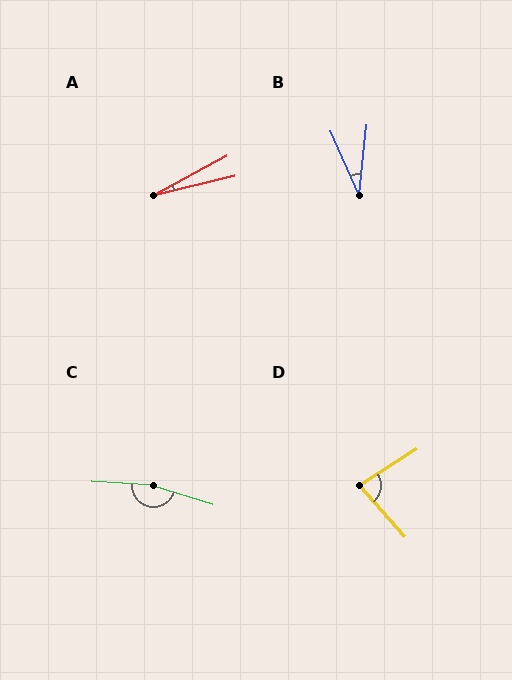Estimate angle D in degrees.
Approximately 81 degrees.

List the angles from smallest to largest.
A (15°), B (30°), D (81°), C (166°).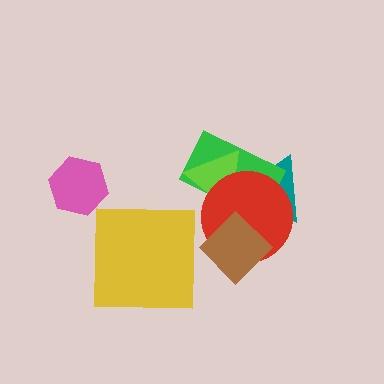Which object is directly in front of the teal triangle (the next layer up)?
The green rectangle is directly in front of the teal triangle.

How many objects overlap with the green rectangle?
4 objects overlap with the green rectangle.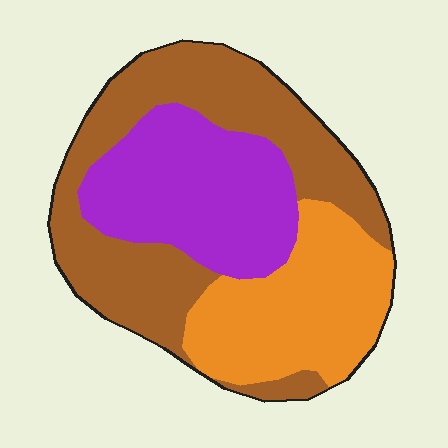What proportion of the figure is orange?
Orange covers about 30% of the figure.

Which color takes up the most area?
Brown, at roughly 40%.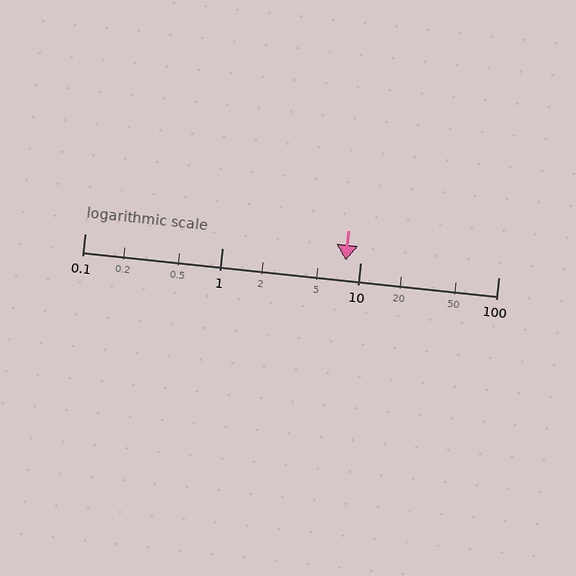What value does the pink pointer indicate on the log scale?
The pointer indicates approximately 7.8.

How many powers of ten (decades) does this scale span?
The scale spans 3 decades, from 0.1 to 100.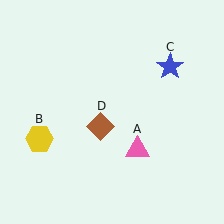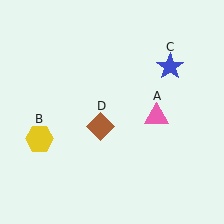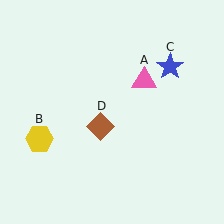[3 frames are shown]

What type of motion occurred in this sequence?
The pink triangle (object A) rotated counterclockwise around the center of the scene.